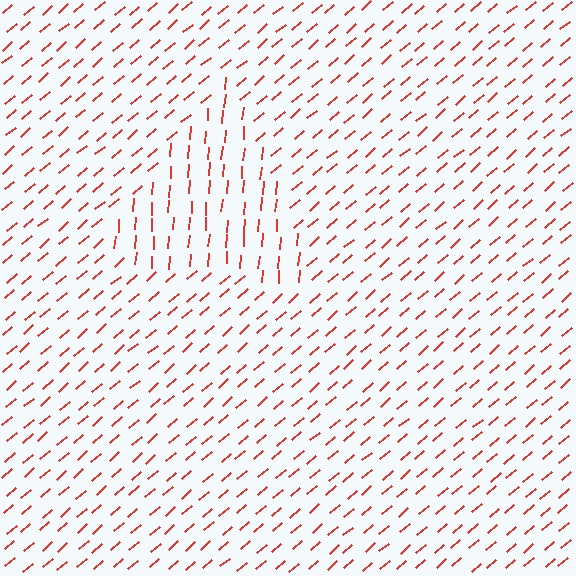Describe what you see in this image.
The image is filled with small red line segments. A triangle region in the image has lines oriented differently from the surrounding lines, creating a visible texture boundary.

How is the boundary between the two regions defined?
The boundary is defined purely by a change in line orientation (approximately 45 degrees difference). All lines are the same color and thickness.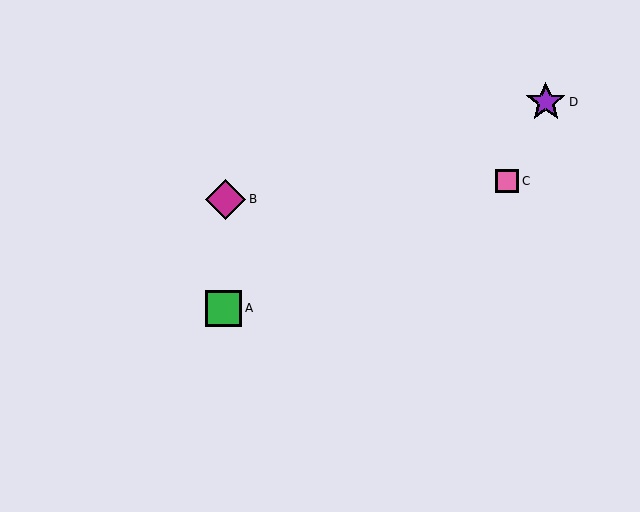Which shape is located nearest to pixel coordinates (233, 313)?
The green square (labeled A) at (224, 308) is nearest to that location.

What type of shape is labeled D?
Shape D is a purple star.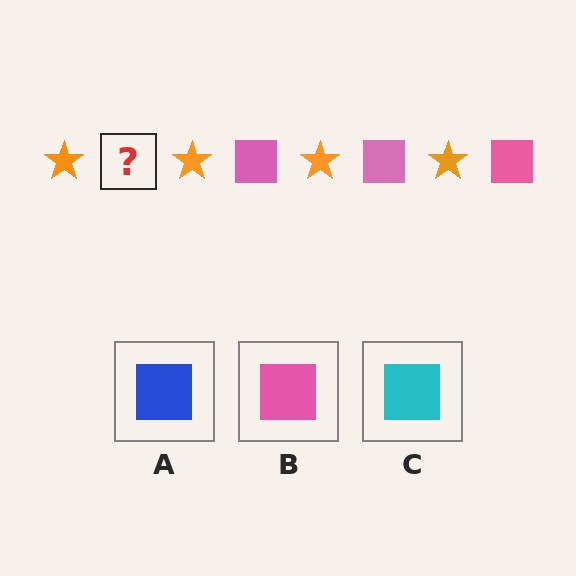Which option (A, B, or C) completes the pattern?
B.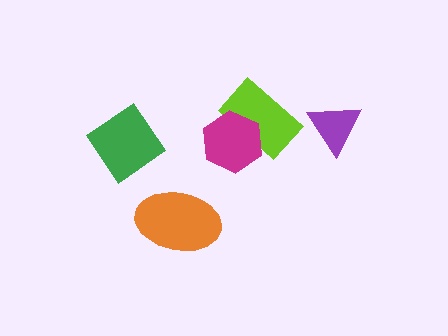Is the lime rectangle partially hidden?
Yes, it is partially covered by another shape.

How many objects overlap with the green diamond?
0 objects overlap with the green diamond.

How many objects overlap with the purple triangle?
0 objects overlap with the purple triangle.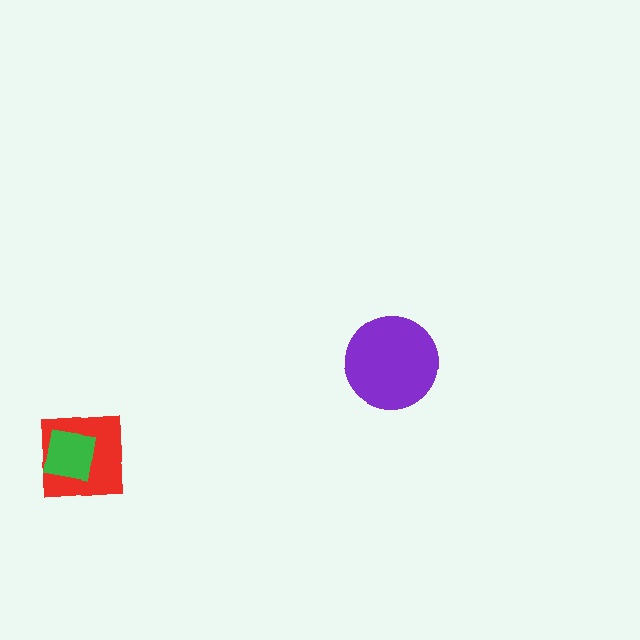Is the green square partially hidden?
No, no other shape covers it.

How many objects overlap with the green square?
1 object overlaps with the green square.